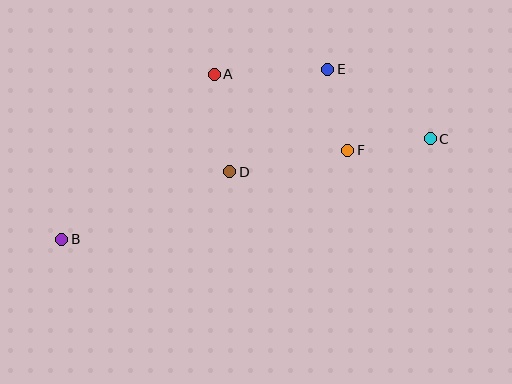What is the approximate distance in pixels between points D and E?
The distance between D and E is approximately 142 pixels.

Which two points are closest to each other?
Points C and F are closest to each other.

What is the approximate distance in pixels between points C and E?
The distance between C and E is approximately 124 pixels.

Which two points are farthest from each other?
Points B and C are farthest from each other.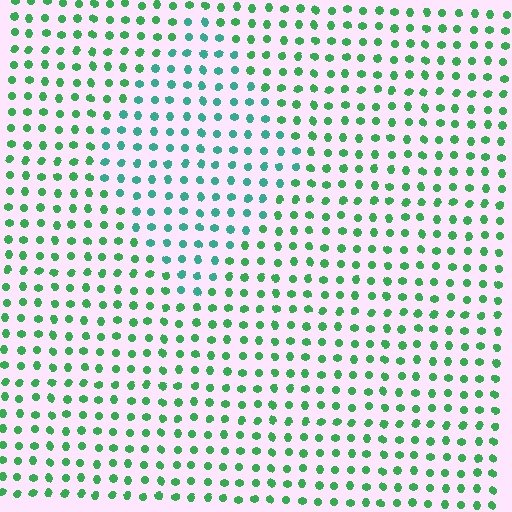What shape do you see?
I see a diamond.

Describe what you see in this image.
The image is filled with small green elements in a uniform arrangement. A diamond-shaped region is visible where the elements are tinted to a slightly different hue, forming a subtle color boundary.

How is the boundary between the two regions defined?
The boundary is defined purely by a slight shift in hue (about 31 degrees). Spacing, size, and orientation are identical on both sides.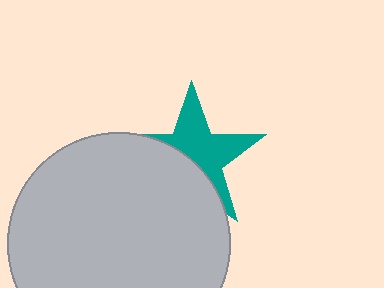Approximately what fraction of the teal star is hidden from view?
Roughly 46% of the teal star is hidden behind the light gray circle.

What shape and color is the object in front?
The object in front is a light gray circle.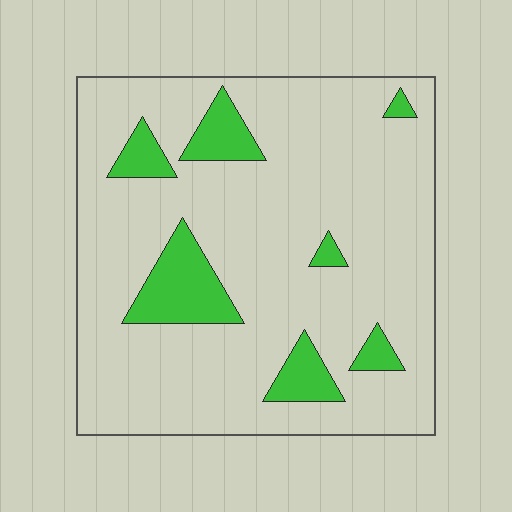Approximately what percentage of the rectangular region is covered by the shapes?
Approximately 15%.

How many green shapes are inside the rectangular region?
7.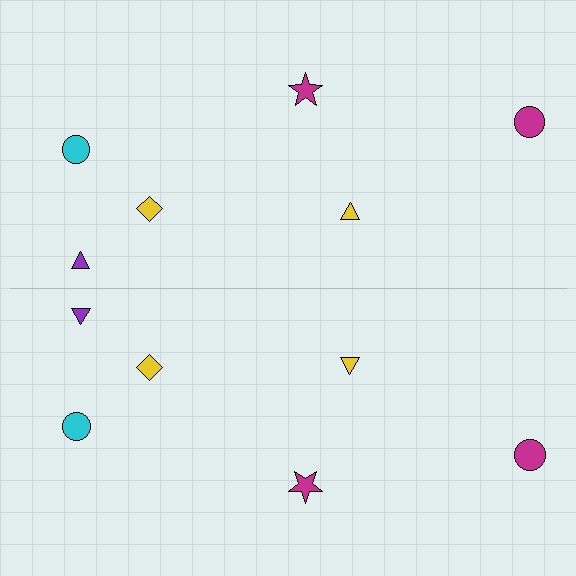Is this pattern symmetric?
Yes, this pattern has bilateral (reflection) symmetry.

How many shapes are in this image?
There are 12 shapes in this image.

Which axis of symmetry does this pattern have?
The pattern has a horizontal axis of symmetry running through the center of the image.